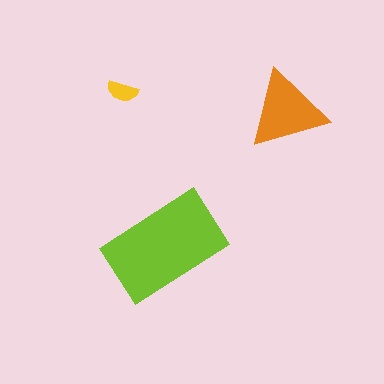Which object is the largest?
The lime rectangle.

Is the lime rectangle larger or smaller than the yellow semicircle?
Larger.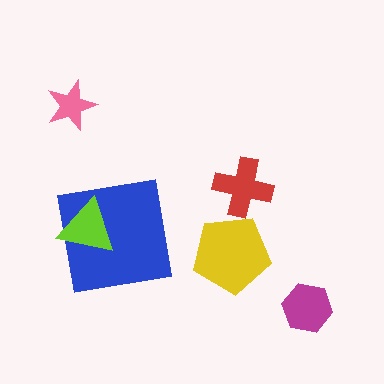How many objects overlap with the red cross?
0 objects overlap with the red cross.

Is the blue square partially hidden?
Yes, it is partially covered by another shape.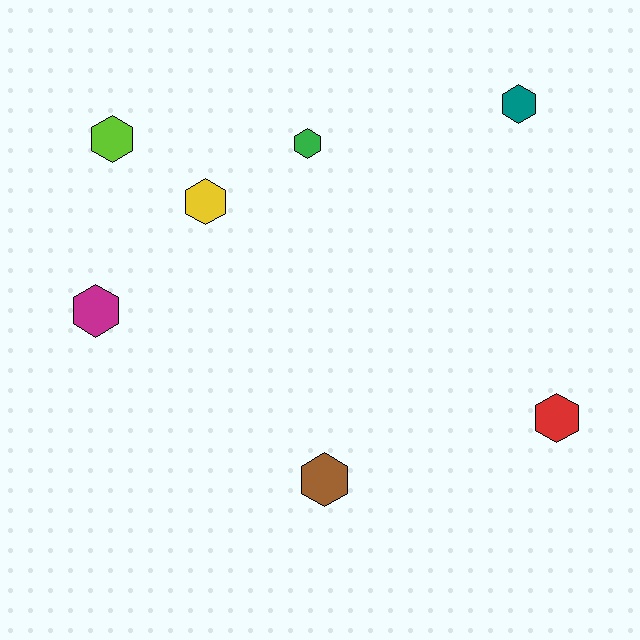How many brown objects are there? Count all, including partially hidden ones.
There is 1 brown object.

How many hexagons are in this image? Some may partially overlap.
There are 7 hexagons.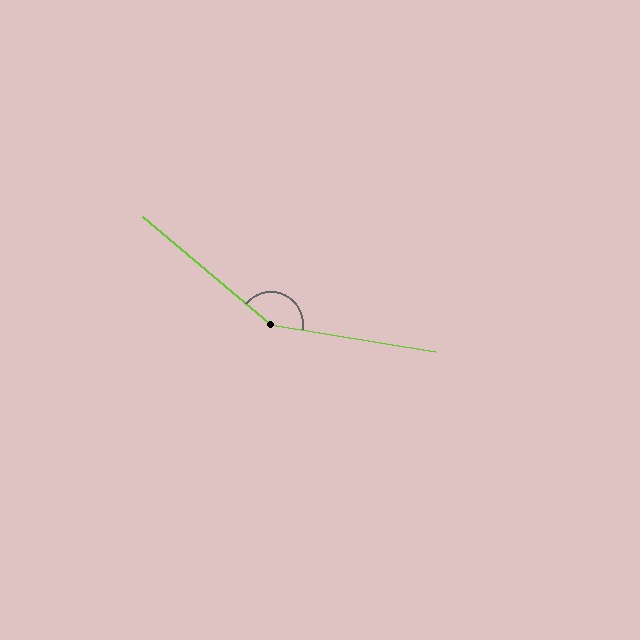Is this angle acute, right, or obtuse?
It is obtuse.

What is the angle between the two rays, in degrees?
Approximately 150 degrees.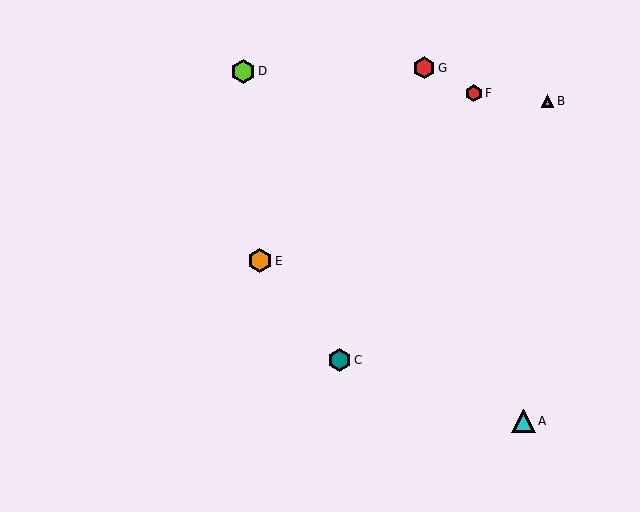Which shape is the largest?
The lime hexagon (labeled D) is the largest.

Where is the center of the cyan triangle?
The center of the cyan triangle is at (523, 421).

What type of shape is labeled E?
Shape E is an orange hexagon.